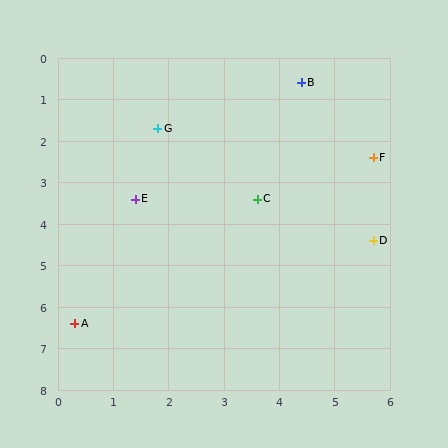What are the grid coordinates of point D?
Point D is at approximately (5.7, 4.4).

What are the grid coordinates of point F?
Point F is at approximately (5.7, 2.4).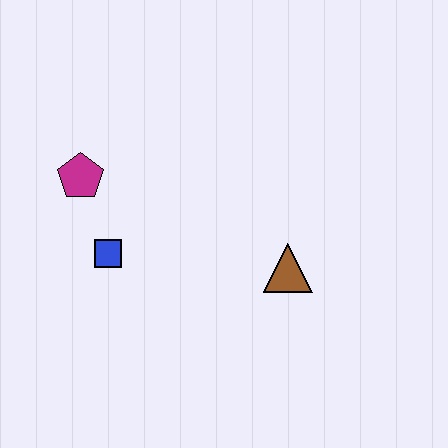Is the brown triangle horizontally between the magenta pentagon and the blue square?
No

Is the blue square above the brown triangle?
Yes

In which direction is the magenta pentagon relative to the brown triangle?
The magenta pentagon is to the left of the brown triangle.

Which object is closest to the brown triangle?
The blue square is closest to the brown triangle.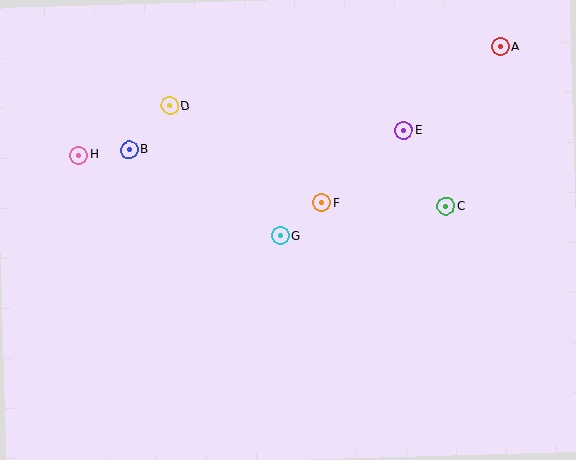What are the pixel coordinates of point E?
Point E is at (404, 131).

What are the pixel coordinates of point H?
Point H is at (79, 155).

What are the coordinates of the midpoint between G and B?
The midpoint between G and B is at (205, 193).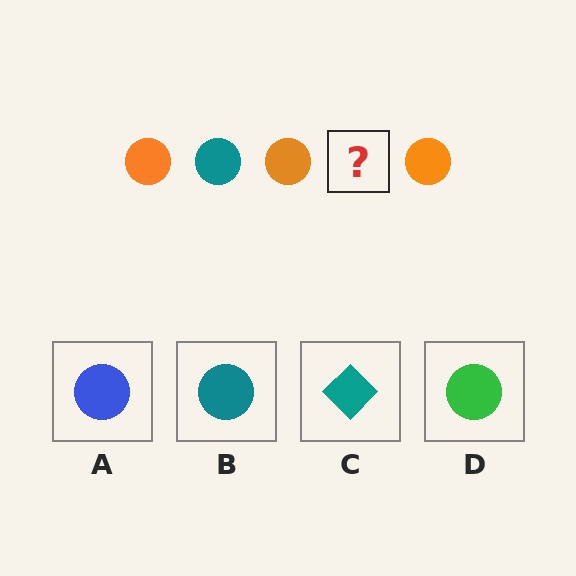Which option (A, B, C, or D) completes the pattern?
B.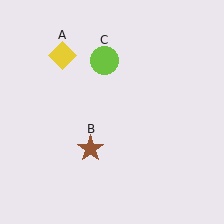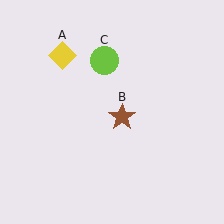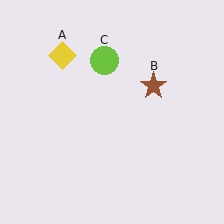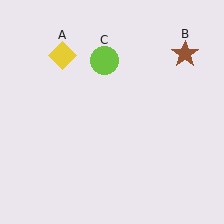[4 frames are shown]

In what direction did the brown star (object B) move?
The brown star (object B) moved up and to the right.